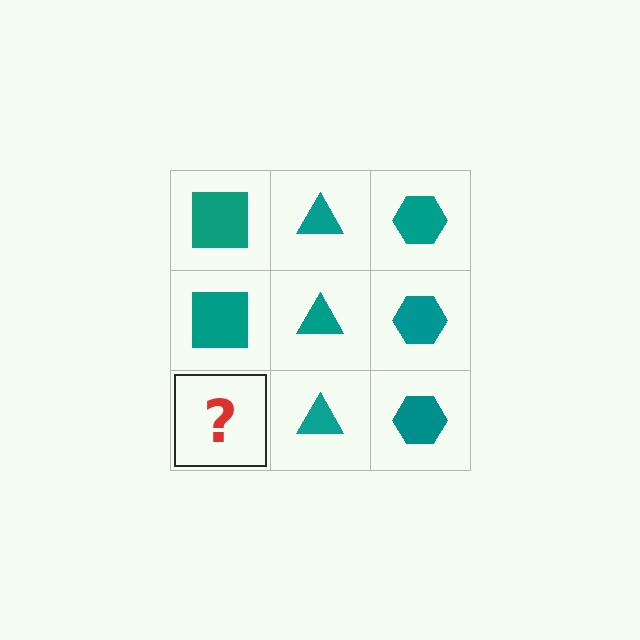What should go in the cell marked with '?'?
The missing cell should contain a teal square.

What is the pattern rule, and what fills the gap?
The rule is that each column has a consistent shape. The gap should be filled with a teal square.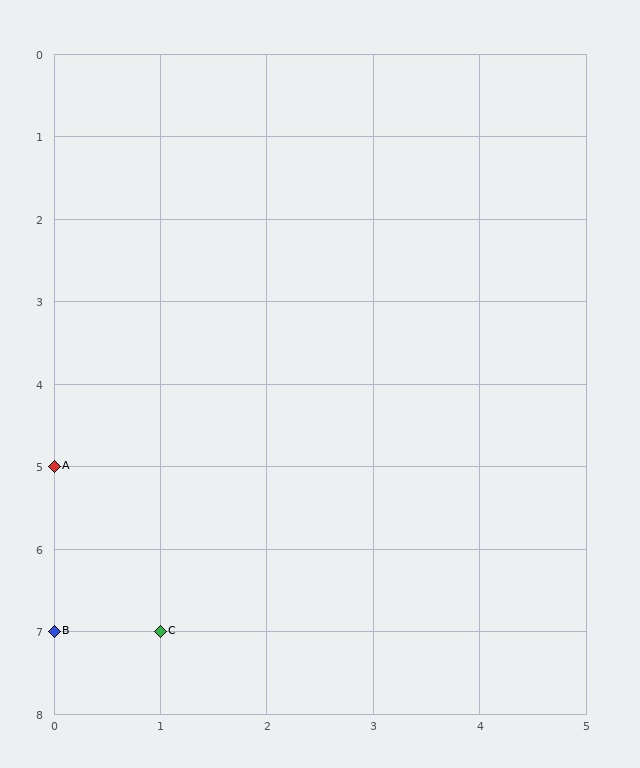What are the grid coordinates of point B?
Point B is at grid coordinates (0, 7).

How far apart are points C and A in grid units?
Points C and A are 1 column and 2 rows apart (about 2.2 grid units diagonally).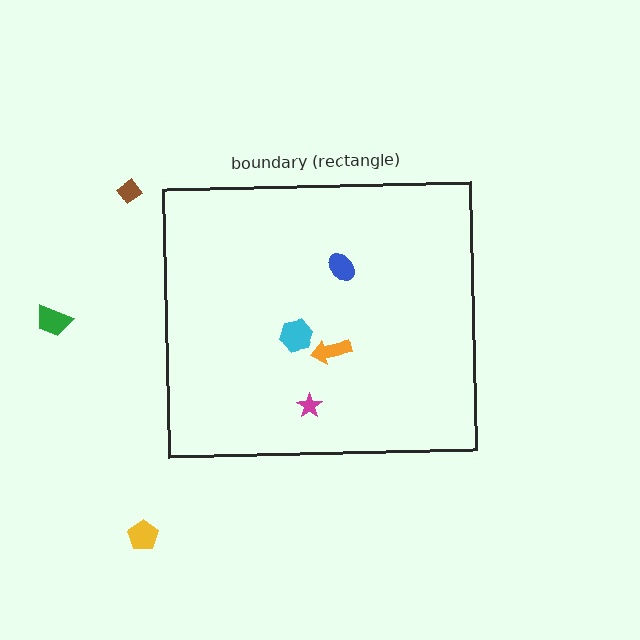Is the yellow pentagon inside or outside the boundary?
Outside.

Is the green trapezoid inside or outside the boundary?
Outside.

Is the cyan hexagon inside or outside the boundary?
Inside.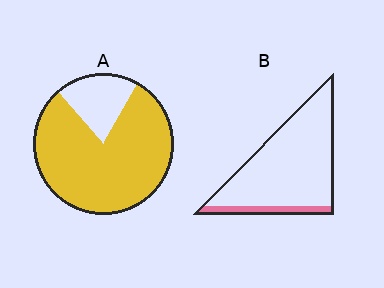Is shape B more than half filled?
No.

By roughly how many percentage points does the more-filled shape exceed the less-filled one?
By roughly 70 percentage points (A over B).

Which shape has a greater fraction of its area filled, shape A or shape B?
Shape A.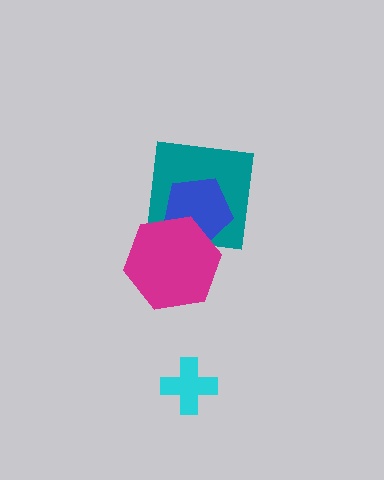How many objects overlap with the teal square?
2 objects overlap with the teal square.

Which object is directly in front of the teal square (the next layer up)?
The blue pentagon is directly in front of the teal square.